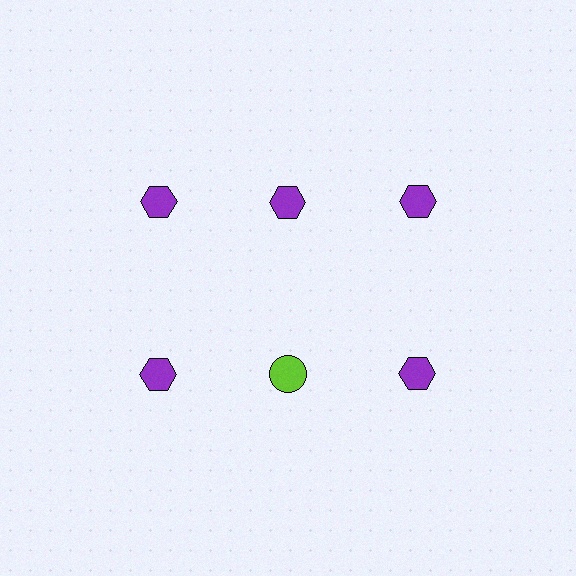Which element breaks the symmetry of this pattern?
The lime circle in the second row, second from left column breaks the symmetry. All other shapes are purple hexagons.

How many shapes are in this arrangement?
There are 6 shapes arranged in a grid pattern.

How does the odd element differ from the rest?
It differs in both color (lime instead of purple) and shape (circle instead of hexagon).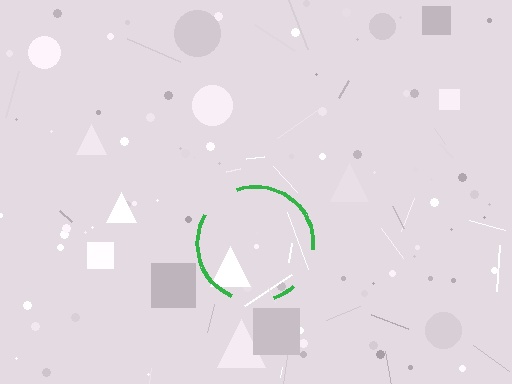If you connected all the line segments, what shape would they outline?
They would outline a circle.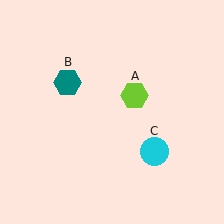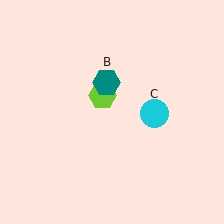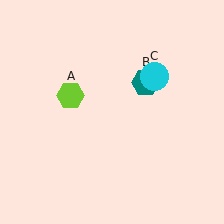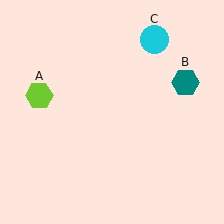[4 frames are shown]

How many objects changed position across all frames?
3 objects changed position: lime hexagon (object A), teal hexagon (object B), cyan circle (object C).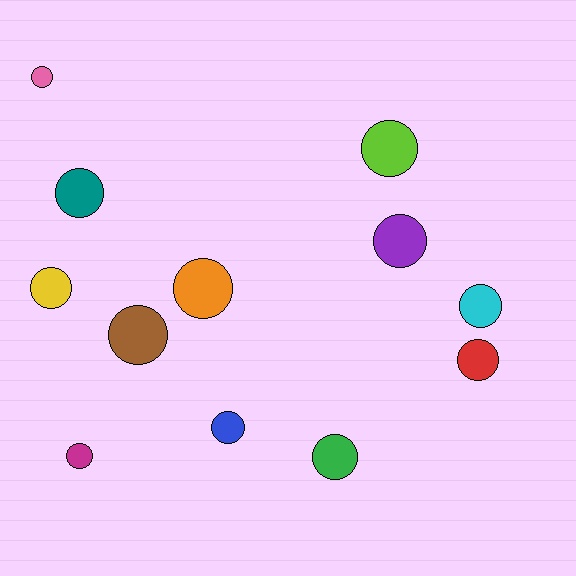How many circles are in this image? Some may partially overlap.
There are 12 circles.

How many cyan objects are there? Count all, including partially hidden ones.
There is 1 cyan object.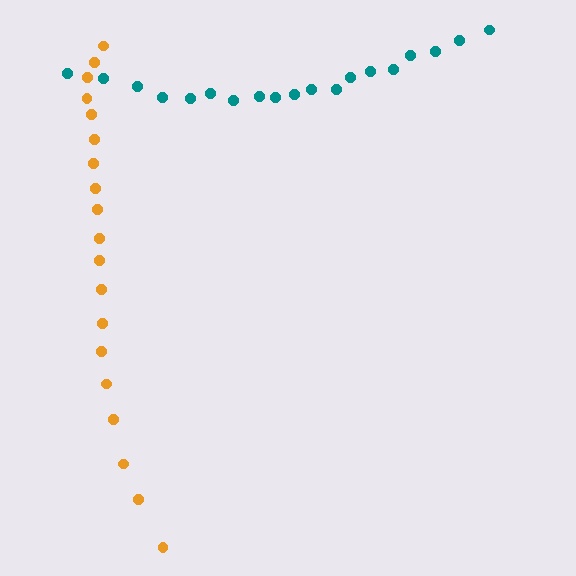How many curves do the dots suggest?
There are 2 distinct paths.